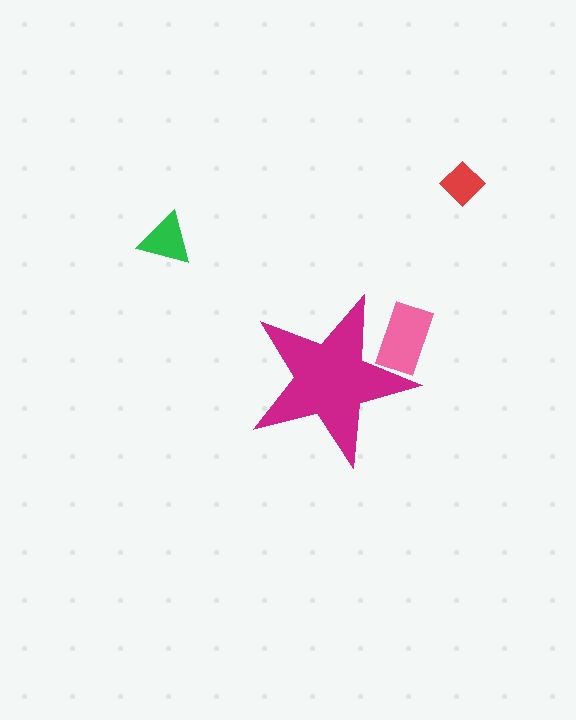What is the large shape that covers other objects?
A magenta star.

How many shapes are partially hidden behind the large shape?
1 shape is partially hidden.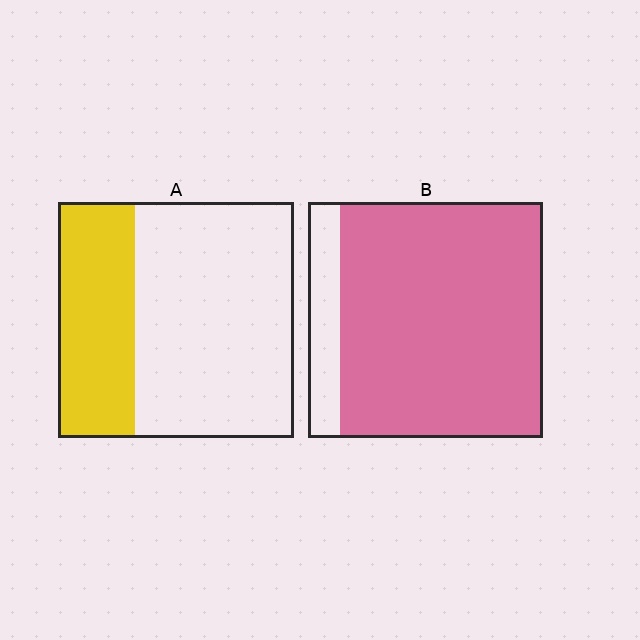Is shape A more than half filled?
No.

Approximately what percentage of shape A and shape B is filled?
A is approximately 35% and B is approximately 85%.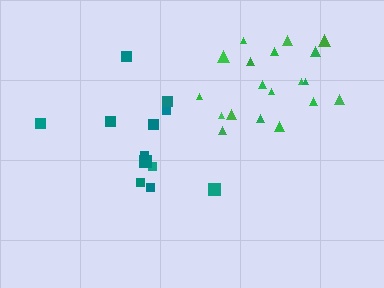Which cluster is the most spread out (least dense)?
Teal.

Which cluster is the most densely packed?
Green.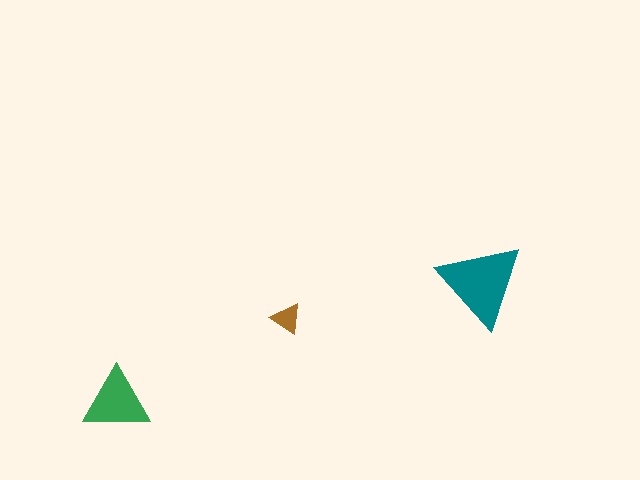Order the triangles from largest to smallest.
the teal one, the green one, the brown one.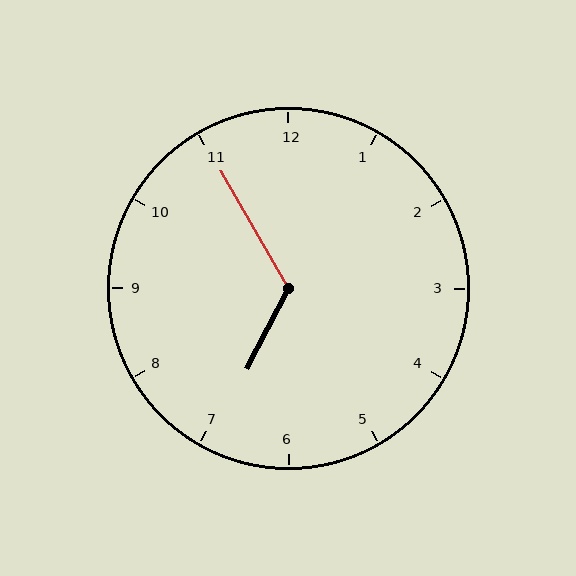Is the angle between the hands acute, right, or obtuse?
It is obtuse.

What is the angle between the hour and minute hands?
Approximately 122 degrees.